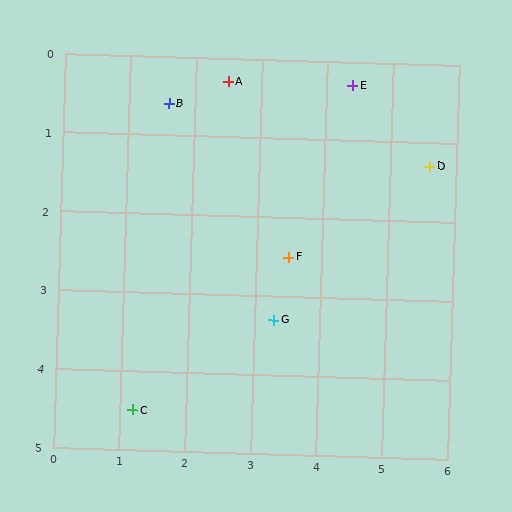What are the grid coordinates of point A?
Point A is at approximately (2.5, 0.3).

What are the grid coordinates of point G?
Point G is at approximately (3.3, 3.3).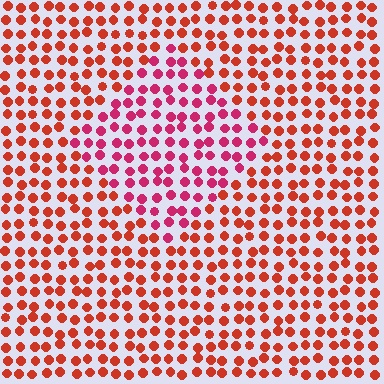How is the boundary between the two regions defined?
The boundary is defined purely by a slight shift in hue (about 32 degrees). Spacing, size, and orientation are identical on both sides.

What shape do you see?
I see a diamond.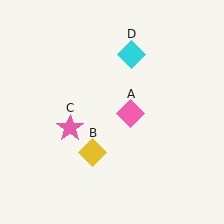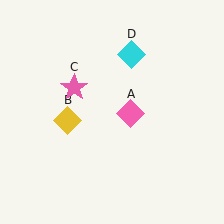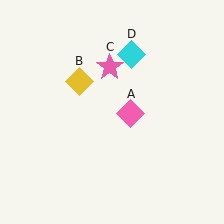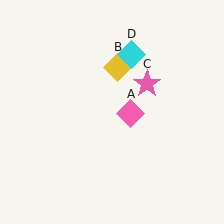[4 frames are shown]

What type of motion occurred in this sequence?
The yellow diamond (object B), pink star (object C) rotated clockwise around the center of the scene.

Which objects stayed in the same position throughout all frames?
Pink diamond (object A) and cyan diamond (object D) remained stationary.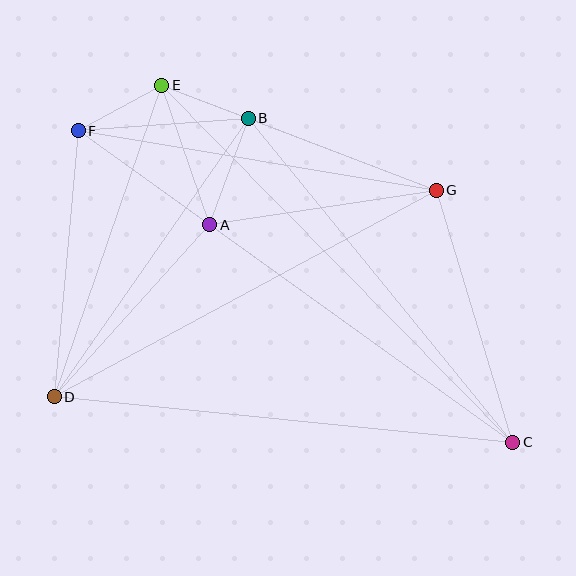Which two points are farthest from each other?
Points C and F are farthest from each other.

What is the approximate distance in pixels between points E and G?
The distance between E and G is approximately 294 pixels.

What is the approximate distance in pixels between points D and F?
The distance between D and F is approximately 267 pixels.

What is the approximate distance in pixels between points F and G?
The distance between F and G is approximately 363 pixels.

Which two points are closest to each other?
Points B and E are closest to each other.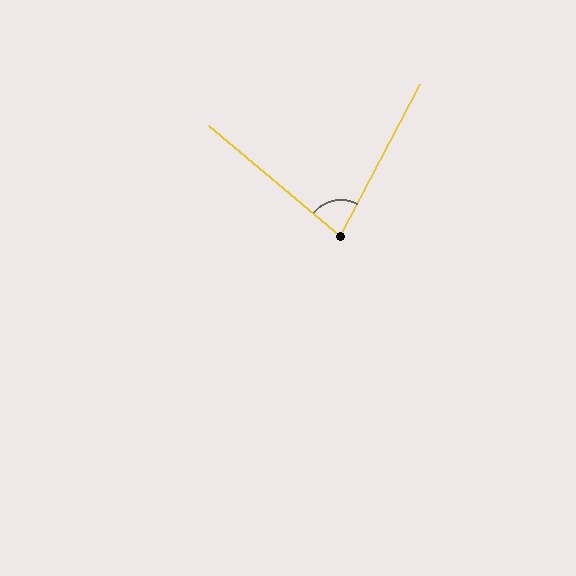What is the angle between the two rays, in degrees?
Approximately 78 degrees.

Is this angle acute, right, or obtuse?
It is acute.